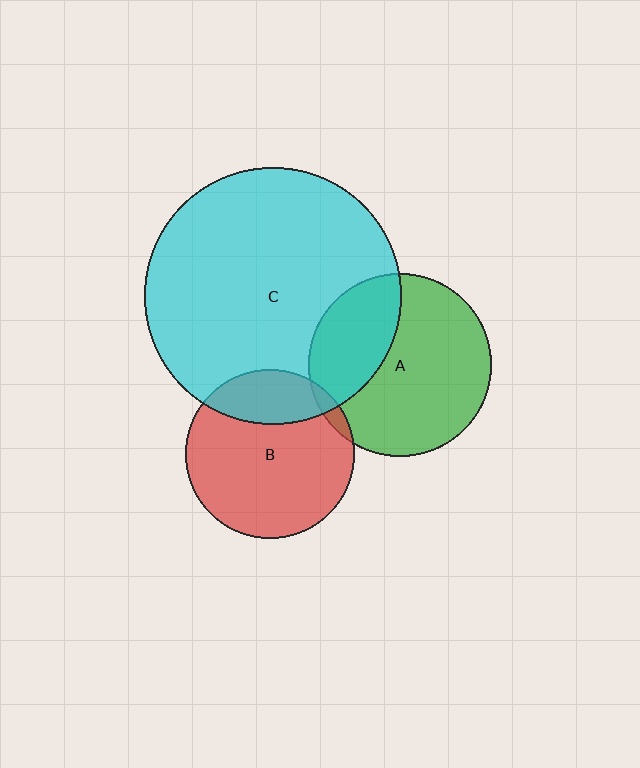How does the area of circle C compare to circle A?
Approximately 2.0 times.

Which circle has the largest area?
Circle C (cyan).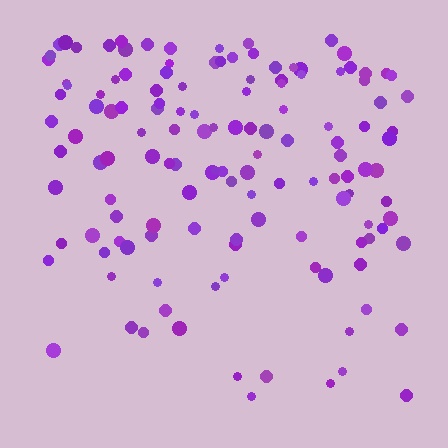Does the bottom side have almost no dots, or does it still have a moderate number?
Still a moderate number, just noticeably fewer than the top.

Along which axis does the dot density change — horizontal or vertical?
Vertical.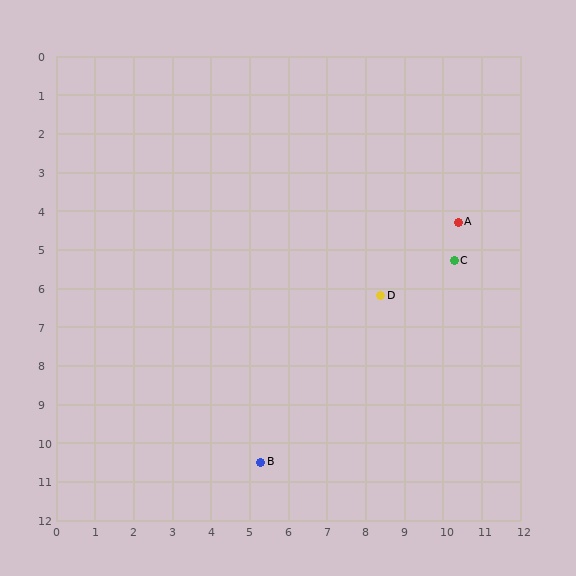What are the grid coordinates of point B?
Point B is at approximately (5.3, 10.5).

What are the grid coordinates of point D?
Point D is at approximately (8.4, 6.2).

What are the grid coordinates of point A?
Point A is at approximately (10.4, 4.3).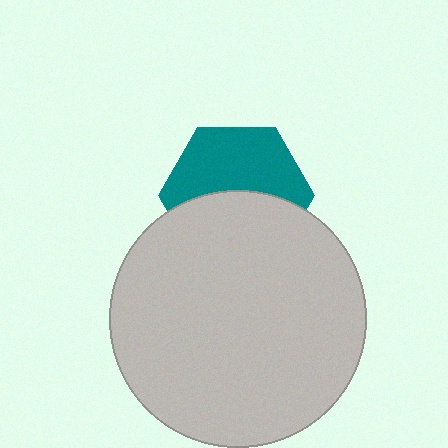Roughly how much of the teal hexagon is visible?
About half of it is visible (roughly 52%).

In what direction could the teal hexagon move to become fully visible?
The teal hexagon could move up. That would shift it out from behind the light gray circle entirely.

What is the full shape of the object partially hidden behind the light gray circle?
The partially hidden object is a teal hexagon.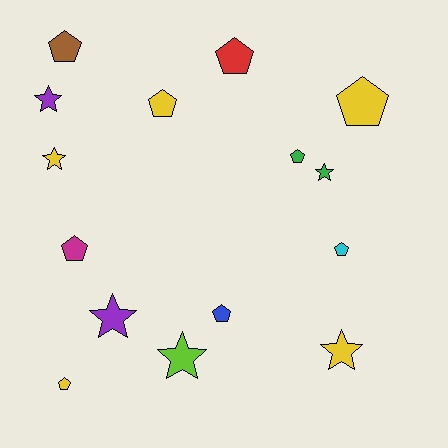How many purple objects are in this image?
There are 2 purple objects.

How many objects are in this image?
There are 15 objects.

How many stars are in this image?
There are 6 stars.